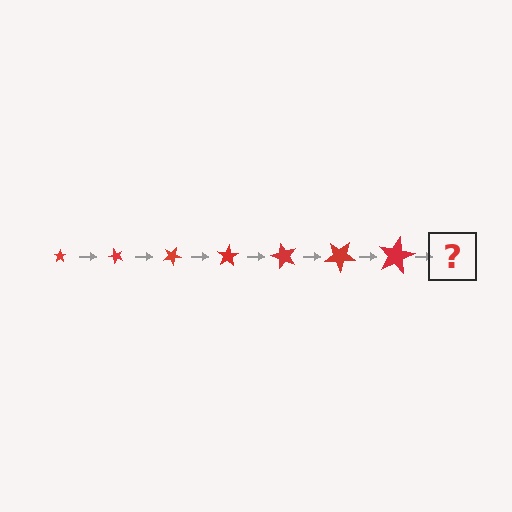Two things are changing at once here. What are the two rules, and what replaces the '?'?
The two rules are that the star grows larger each step and it rotates 50 degrees each step. The '?' should be a star, larger than the previous one and rotated 350 degrees from the start.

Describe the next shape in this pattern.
It should be a star, larger than the previous one and rotated 350 degrees from the start.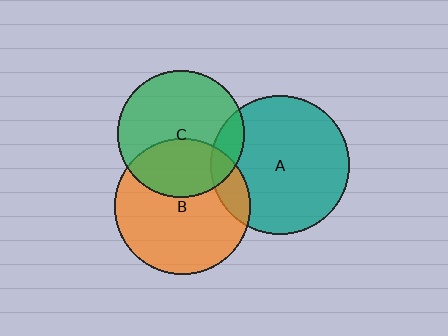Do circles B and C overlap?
Yes.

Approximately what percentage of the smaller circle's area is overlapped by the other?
Approximately 35%.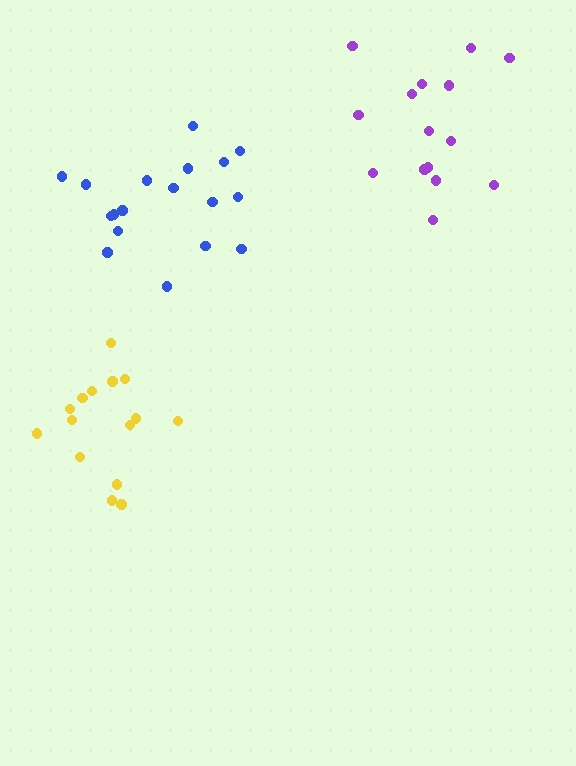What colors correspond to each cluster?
The clusters are colored: yellow, blue, purple.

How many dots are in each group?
Group 1: 15 dots, Group 2: 18 dots, Group 3: 15 dots (48 total).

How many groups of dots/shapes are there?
There are 3 groups.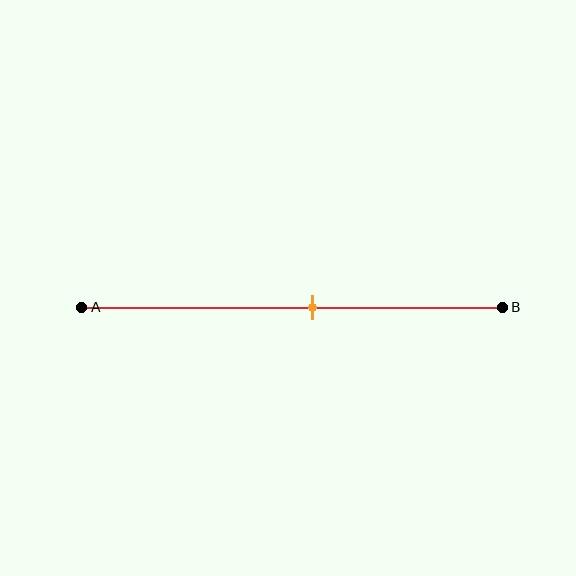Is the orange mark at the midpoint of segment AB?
No, the mark is at about 55% from A, not at the 50% midpoint.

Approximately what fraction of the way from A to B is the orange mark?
The orange mark is approximately 55% of the way from A to B.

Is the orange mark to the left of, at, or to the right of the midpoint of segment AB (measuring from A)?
The orange mark is to the right of the midpoint of segment AB.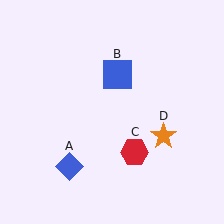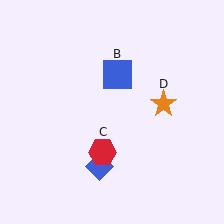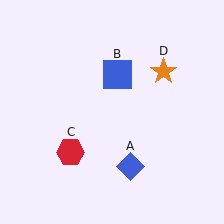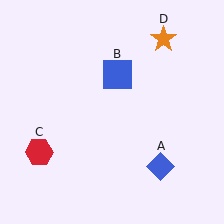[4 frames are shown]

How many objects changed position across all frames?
3 objects changed position: blue diamond (object A), red hexagon (object C), orange star (object D).